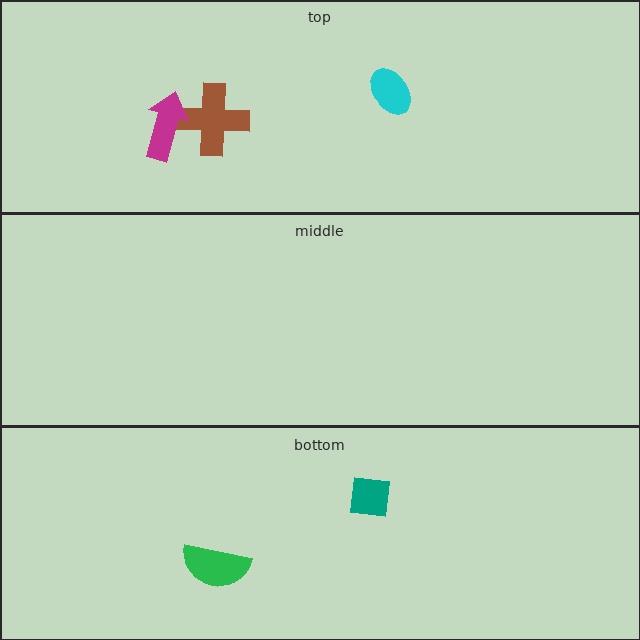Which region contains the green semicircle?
The bottom region.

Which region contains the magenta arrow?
The top region.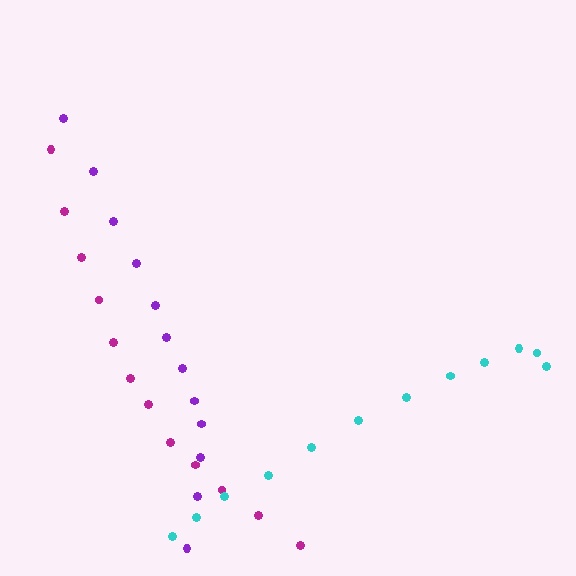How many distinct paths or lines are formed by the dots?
There are 3 distinct paths.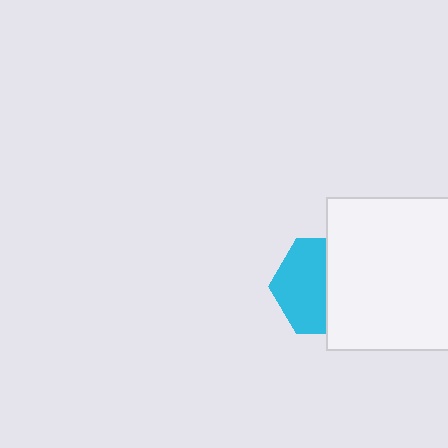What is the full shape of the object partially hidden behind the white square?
The partially hidden object is a cyan hexagon.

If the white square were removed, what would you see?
You would see the complete cyan hexagon.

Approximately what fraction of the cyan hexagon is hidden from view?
Roughly 48% of the cyan hexagon is hidden behind the white square.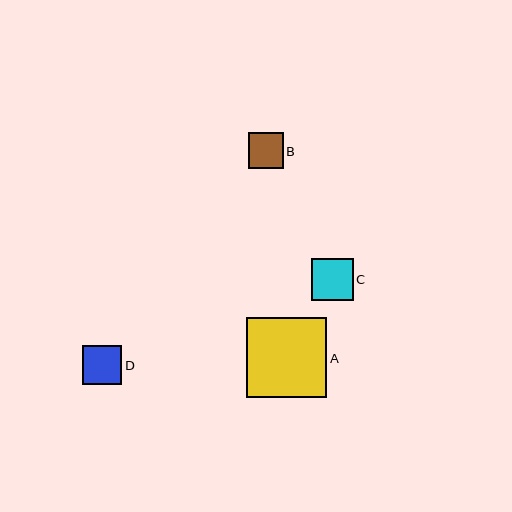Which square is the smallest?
Square B is the smallest with a size of approximately 35 pixels.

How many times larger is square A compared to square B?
Square A is approximately 2.3 times the size of square B.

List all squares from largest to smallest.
From largest to smallest: A, C, D, B.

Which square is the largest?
Square A is the largest with a size of approximately 80 pixels.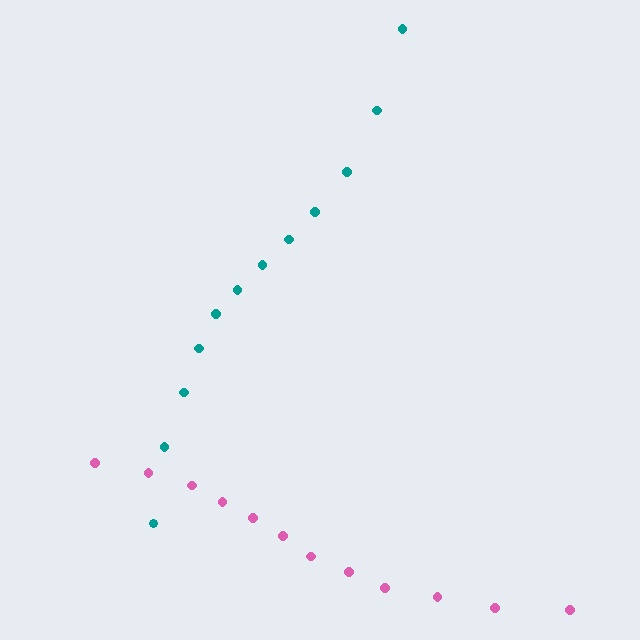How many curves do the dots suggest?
There are 2 distinct paths.